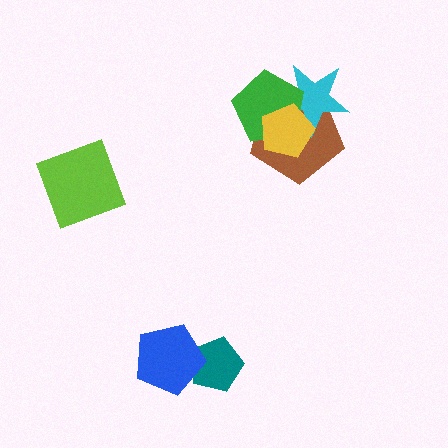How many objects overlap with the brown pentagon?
3 objects overlap with the brown pentagon.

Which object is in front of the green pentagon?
The yellow pentagon is in front of the green pentagon.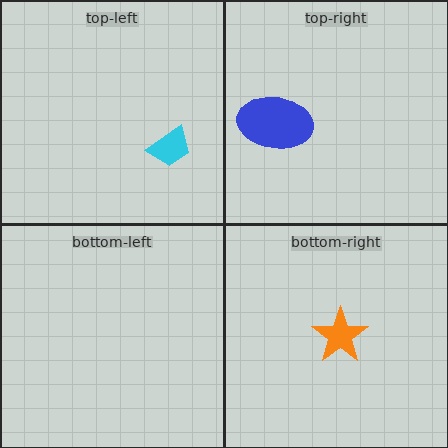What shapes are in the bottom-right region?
The orange star.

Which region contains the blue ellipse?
The top-right region.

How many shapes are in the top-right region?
1.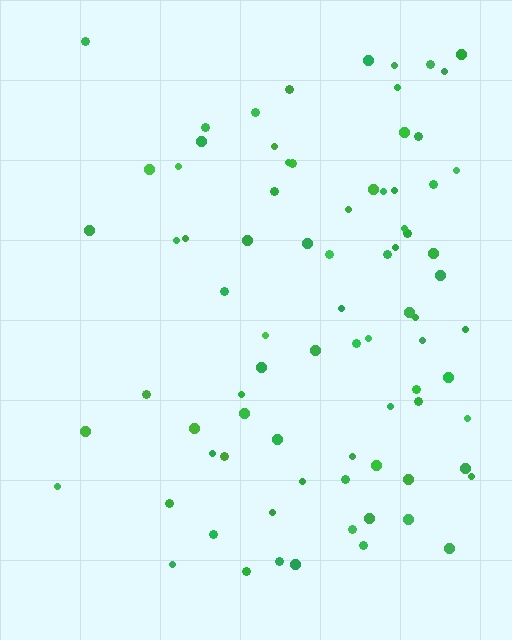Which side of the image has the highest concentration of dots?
The right.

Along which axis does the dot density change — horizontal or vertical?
Horizontal.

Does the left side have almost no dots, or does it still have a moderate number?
Still a moderate number, just noticeably fewer than the right.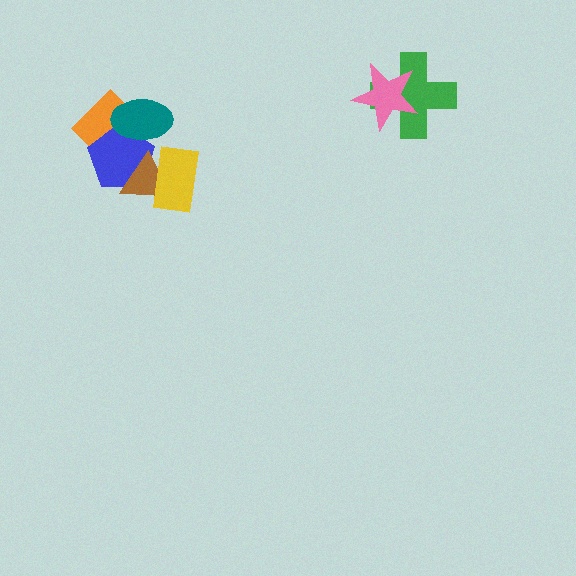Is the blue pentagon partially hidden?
Yes, it is partially covered by another shape.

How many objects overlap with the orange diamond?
2 objects overlap with the orange diamond.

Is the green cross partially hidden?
Yes, it is partially covered by another shape.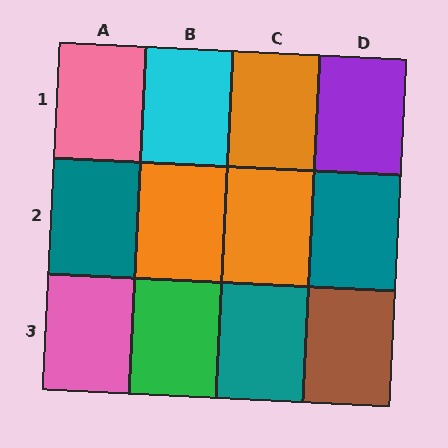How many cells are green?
1 cell is green.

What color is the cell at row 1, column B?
Cyan.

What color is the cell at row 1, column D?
Purple.